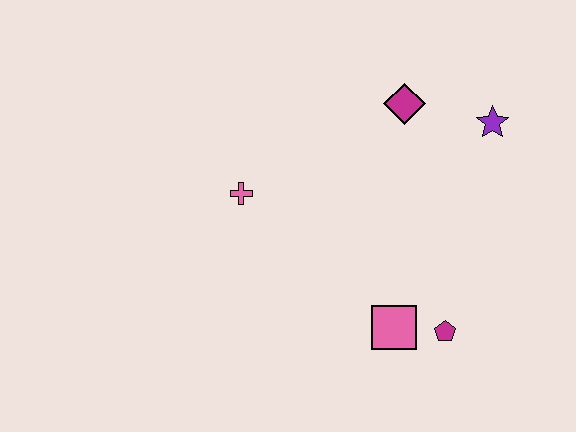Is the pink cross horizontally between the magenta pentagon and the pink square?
No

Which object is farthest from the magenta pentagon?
The pink cross is farthest from the magenta pentagon.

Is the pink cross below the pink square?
No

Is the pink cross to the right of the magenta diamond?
No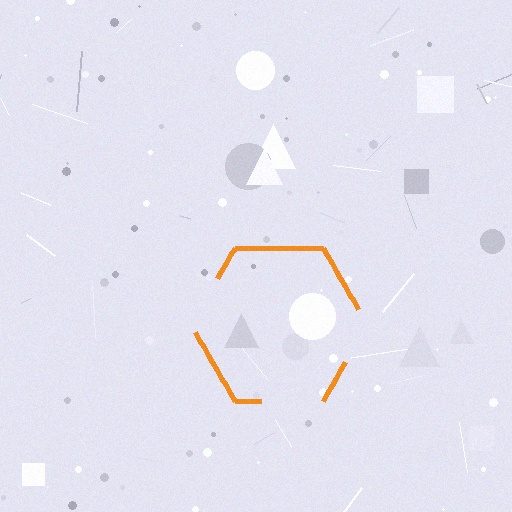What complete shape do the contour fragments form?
The contour fragments form a hexagon.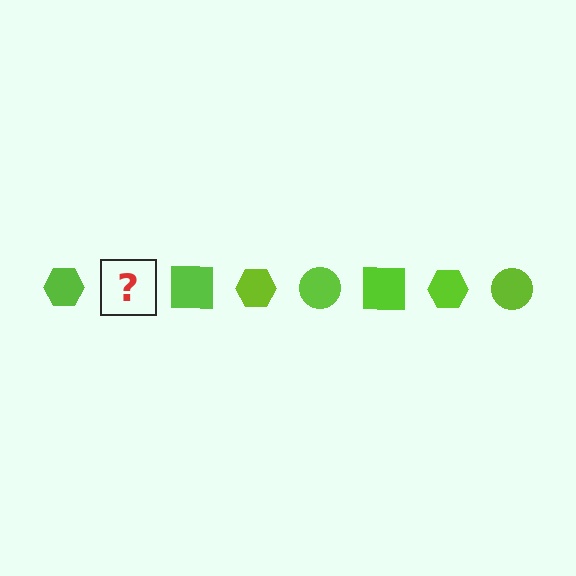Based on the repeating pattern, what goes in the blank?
The blank should be a lime circle.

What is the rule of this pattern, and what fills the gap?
The rule is that the pattern cycles through hexagon, circle, square shapes in lime. The gap should be filled with a lime circle.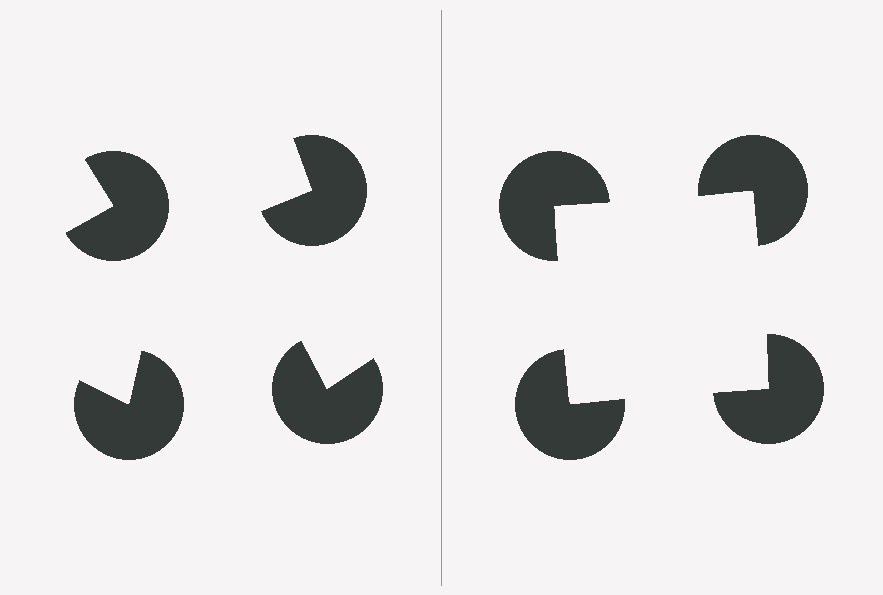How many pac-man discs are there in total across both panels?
8 — 4 on each side.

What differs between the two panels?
The pac-man discs are positioned identically on both sides; only the wedge orientations differ. On the right they align to a square; on the left they are misaligned.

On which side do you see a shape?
An illusory square appears on the right side. On the left side the wedge cuts are rotated, so no coherent shape forms.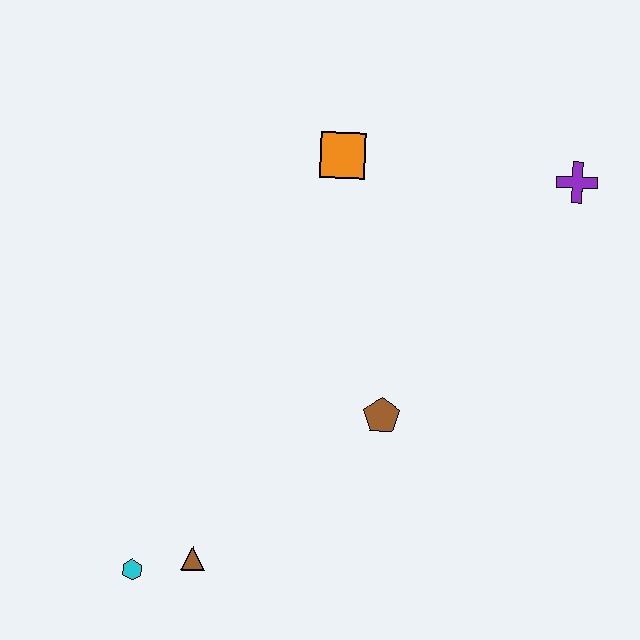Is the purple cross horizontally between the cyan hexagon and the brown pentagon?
No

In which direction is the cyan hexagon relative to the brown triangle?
The cyan hexagon is to the left of the brown triangle.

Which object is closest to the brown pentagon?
The brown triangle is closest to the brown pentagon.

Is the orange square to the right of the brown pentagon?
No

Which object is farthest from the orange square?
The cyan hexagon is farthest from the orange square.